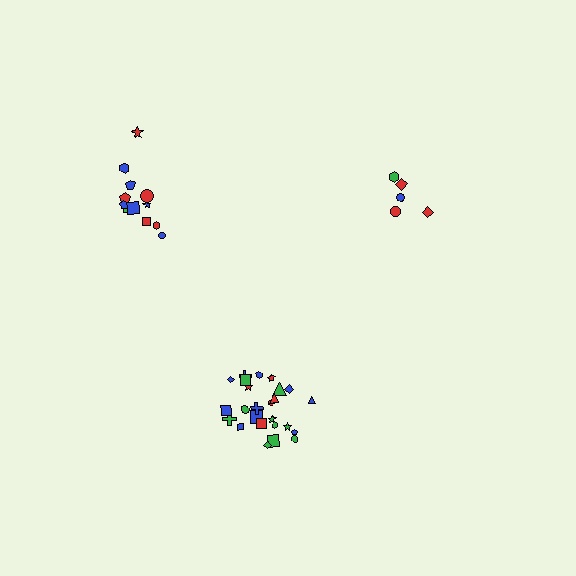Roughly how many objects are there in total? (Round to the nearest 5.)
Roughly 40 objects in total.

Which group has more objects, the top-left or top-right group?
The top-left group.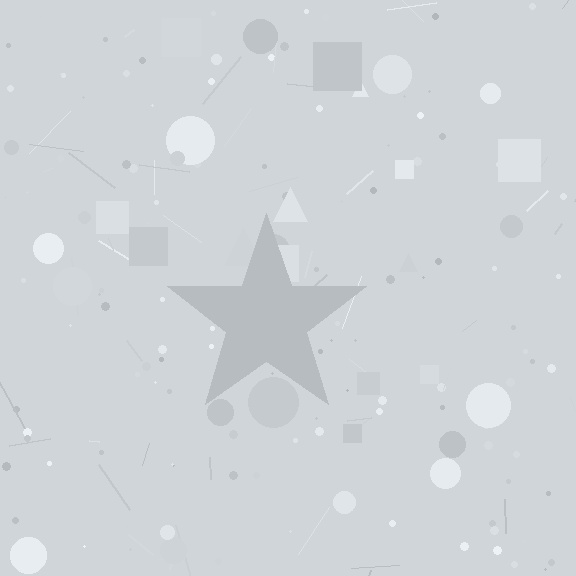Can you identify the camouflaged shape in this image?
The camouflaged shape is a star.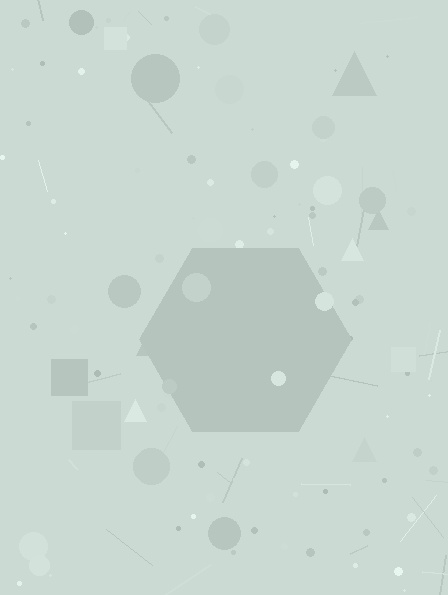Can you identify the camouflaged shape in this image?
The camouflaged shape is a hexagon.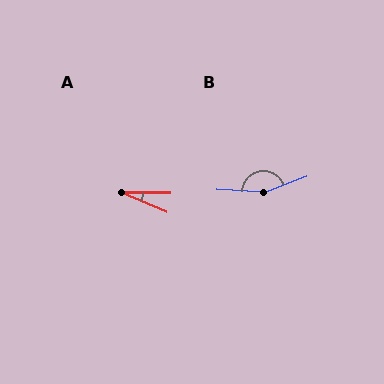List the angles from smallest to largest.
A (22°), B (156°).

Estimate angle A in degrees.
Approximately 22 degrees.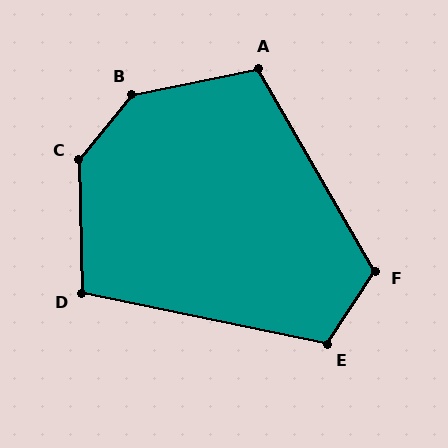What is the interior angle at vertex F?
Approximately 117 degrees (obtuse).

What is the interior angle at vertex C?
Approximately 140 degrees (obtuse).